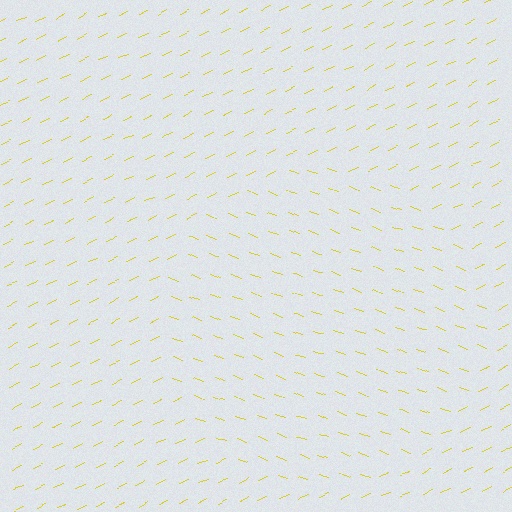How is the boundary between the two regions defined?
The boundary is defined purely by a change in line orientation (approximately 45 degrees difference). All lines are the same color and thickness.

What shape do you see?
I see a circle.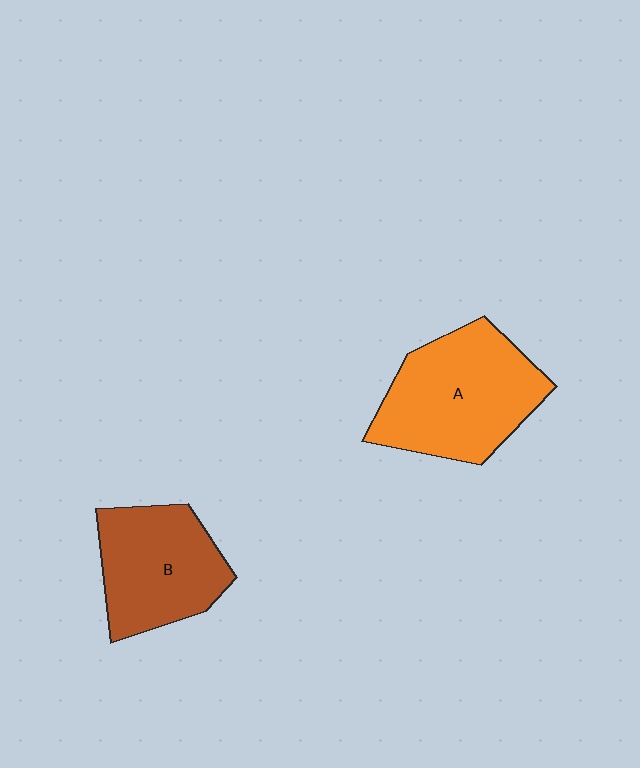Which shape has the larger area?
Shape A (orange).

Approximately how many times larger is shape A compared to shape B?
Approximately 1.2 times.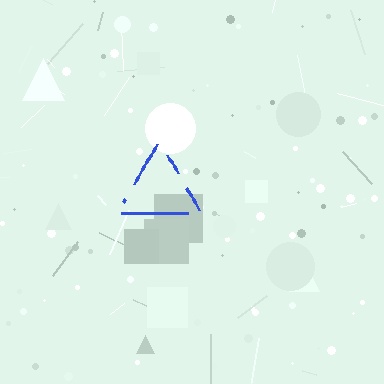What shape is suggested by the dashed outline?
The dashed outline suggests a triangle.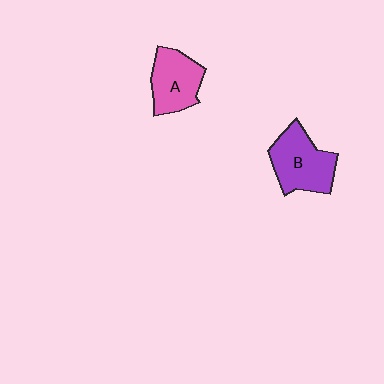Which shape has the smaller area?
Shape A (pink).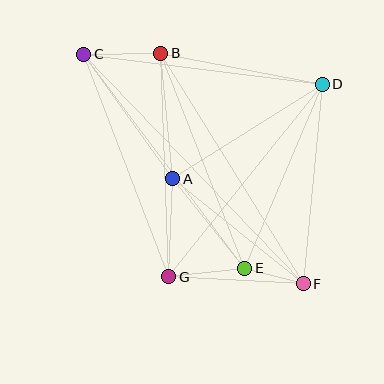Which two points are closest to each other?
Points E and F are closest to each other.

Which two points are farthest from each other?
Points C and F are farthest from each other.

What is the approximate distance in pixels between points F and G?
The distance between F and G is approximately 135 pixels.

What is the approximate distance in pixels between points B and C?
The distance between B and C is approximately 77 pixels.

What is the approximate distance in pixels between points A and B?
The distance between A and B is approximately 126 pixels.